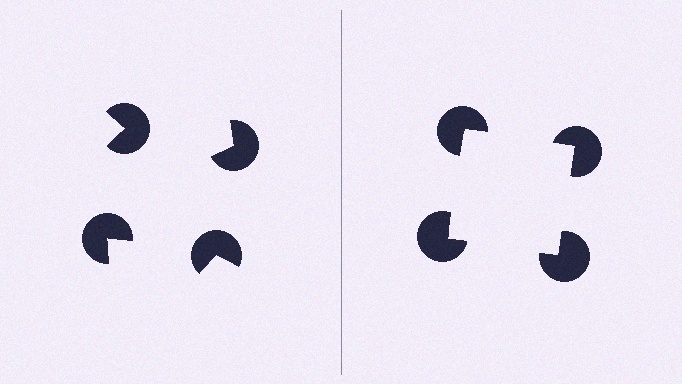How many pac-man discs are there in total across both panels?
8 — 4 on each side.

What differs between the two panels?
The pac-man discs are positioned identically on both sides; only the wedge orientations differ. On the right they align to a square; on the left they are misaligned.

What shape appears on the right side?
An illusory square.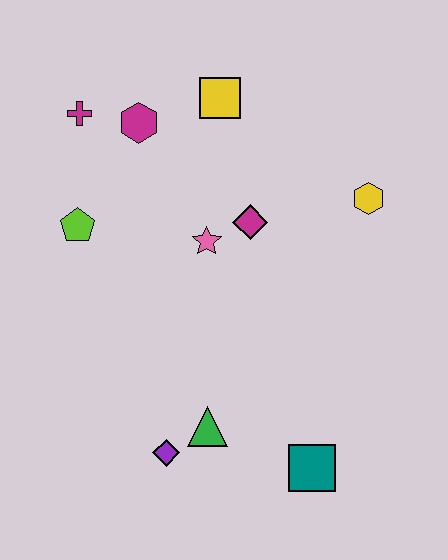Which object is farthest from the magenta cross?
The teal square is farthest from the magenta cross.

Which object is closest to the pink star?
The magenta diamond is closest to the pink star.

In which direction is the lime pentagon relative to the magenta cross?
The lime pentagon is below the magenta cross.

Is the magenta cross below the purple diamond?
No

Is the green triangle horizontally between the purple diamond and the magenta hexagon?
No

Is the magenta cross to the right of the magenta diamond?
No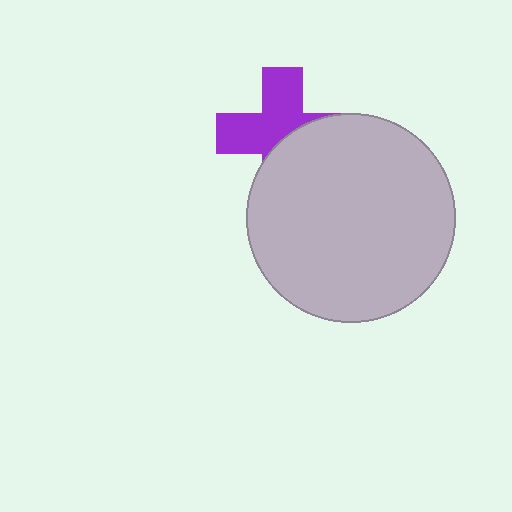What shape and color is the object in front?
The object in front is a light gray circle.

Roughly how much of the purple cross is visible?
About half of it is visible (roughly 55%).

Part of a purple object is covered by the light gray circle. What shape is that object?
It is a cross.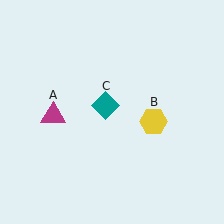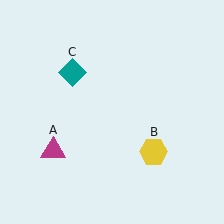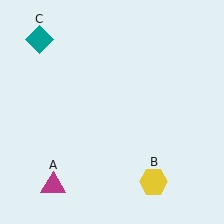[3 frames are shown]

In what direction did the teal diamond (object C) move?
The teal diamond (object C) moved up and to the left.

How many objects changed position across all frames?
3 objects changed position: magenta triangle (object A), yellow hexagon (object B), teal diamond (object C).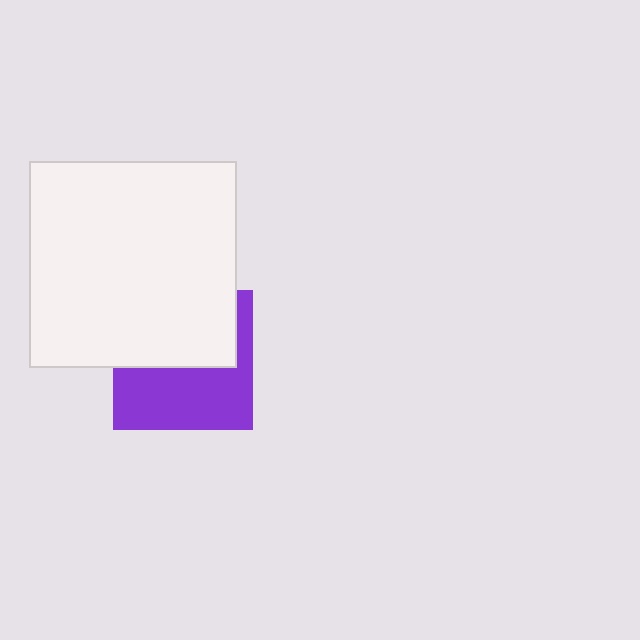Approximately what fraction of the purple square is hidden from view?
Roughly 49% of the purple square is hidden behind the white square.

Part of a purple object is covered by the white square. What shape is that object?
It is a square.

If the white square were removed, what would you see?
You would see the complete purple square.